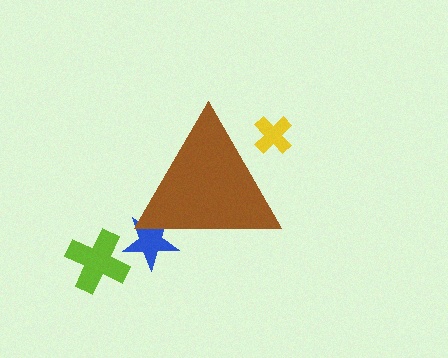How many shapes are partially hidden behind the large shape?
2 shapes are partially hidden.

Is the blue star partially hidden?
Yes, the blue star is partially hidden behind the brown triangle.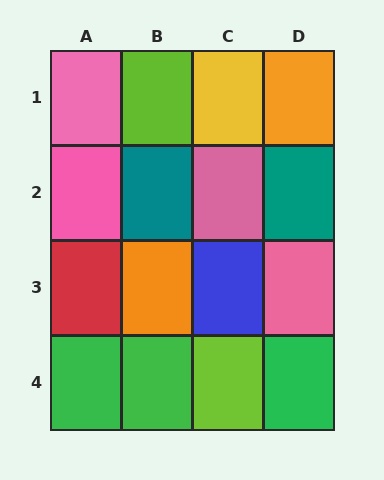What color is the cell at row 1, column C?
Yellow.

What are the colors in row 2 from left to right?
Pink, teal, pink, teal.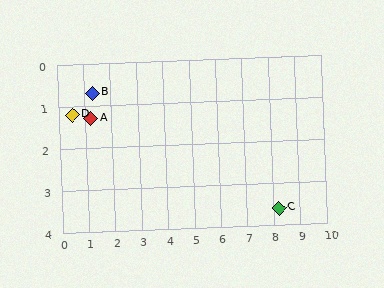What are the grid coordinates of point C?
Point C is at approximately (8.2, 3.6).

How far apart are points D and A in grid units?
Points D and A are about 0.7 grid units apart.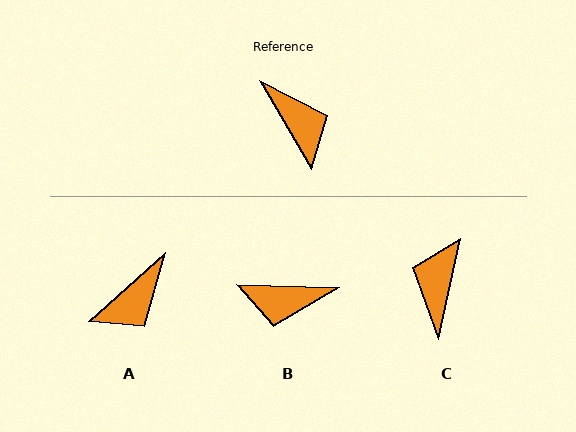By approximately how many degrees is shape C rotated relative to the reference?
Approximately 137 degrees counter-clockwise.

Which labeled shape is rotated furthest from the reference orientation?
C, about 137 degrees away.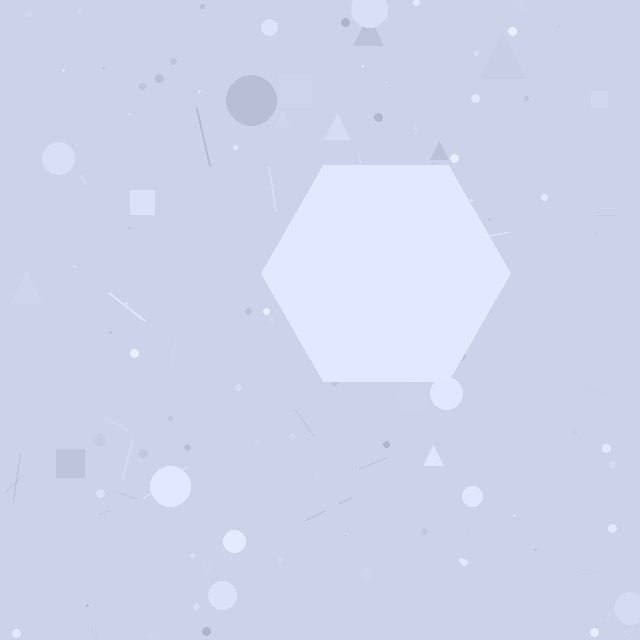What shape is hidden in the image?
A hexagon is hidden in the image.